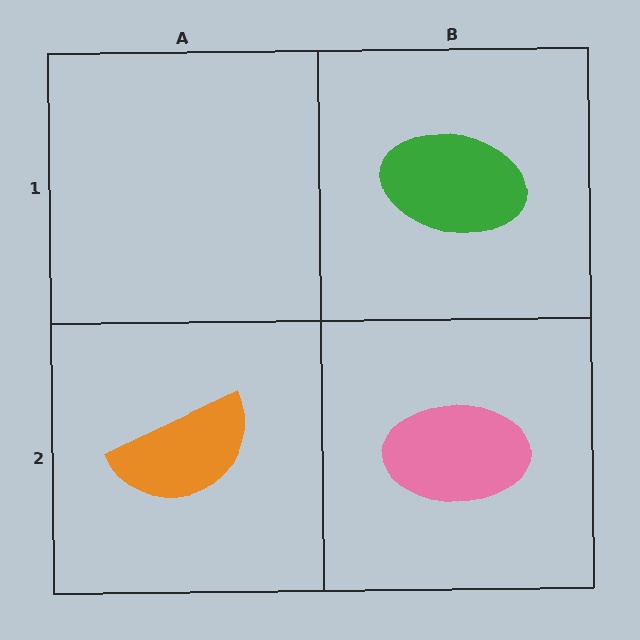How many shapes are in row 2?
2 shapes.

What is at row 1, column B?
A green ellipse.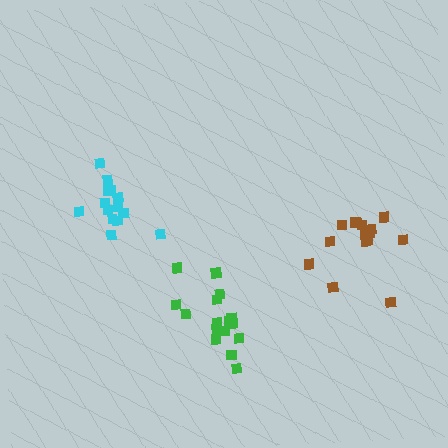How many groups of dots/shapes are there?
There are 3 groups.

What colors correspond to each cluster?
The clusters are colored: green, cyan, brown.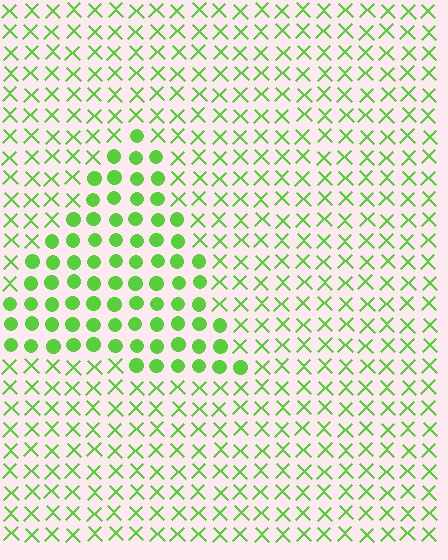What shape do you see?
I see a triangle.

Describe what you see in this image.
The image is filled with small lime elements arranged in a uniform grid. A triangle-shaped region contains circles, while the surrounding area contains X marks. The boundary is defined purely by the change in element shape.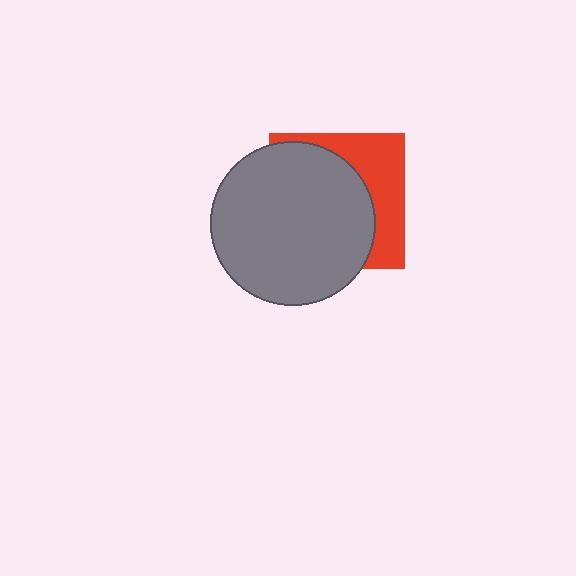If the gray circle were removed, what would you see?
You would see the complete red square.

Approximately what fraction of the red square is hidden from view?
Roughly 65% of the red square is hidden behind the gray circle.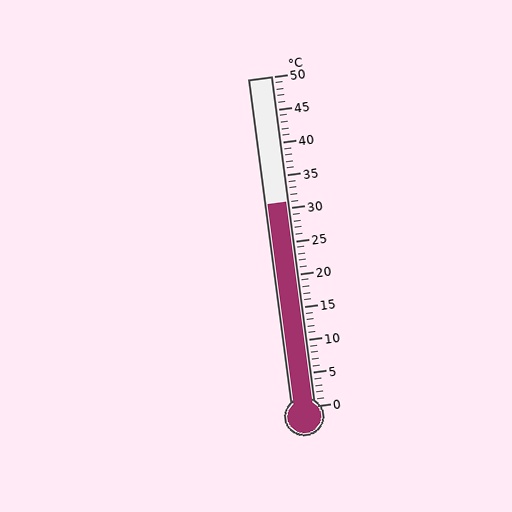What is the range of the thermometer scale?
The thermometer scale ranges from 0°C to 50°C.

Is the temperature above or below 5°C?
The temperature is above 5°C.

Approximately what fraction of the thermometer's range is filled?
The thermometer is filled to approximately 60% of its range.